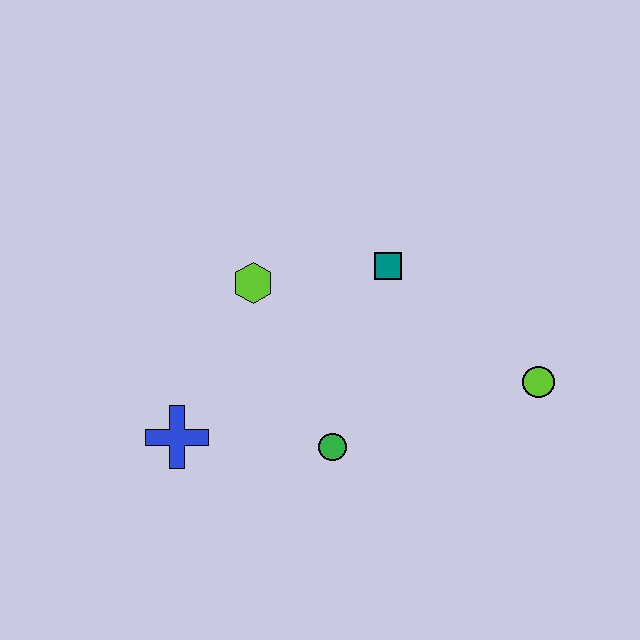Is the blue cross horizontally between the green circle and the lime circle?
No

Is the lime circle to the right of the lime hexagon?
Yes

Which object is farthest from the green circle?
The lime circle is farthest from the green circle.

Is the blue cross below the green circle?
No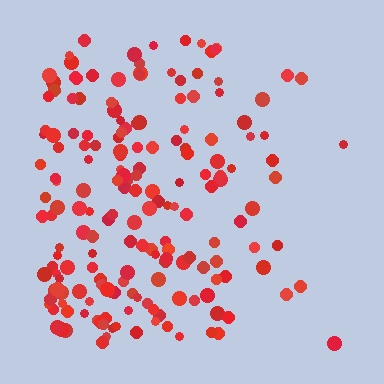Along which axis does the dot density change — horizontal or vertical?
Horizontal.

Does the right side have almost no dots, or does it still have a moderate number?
Still a moderate number, just noticeably fewer than the left.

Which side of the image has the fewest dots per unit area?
The right.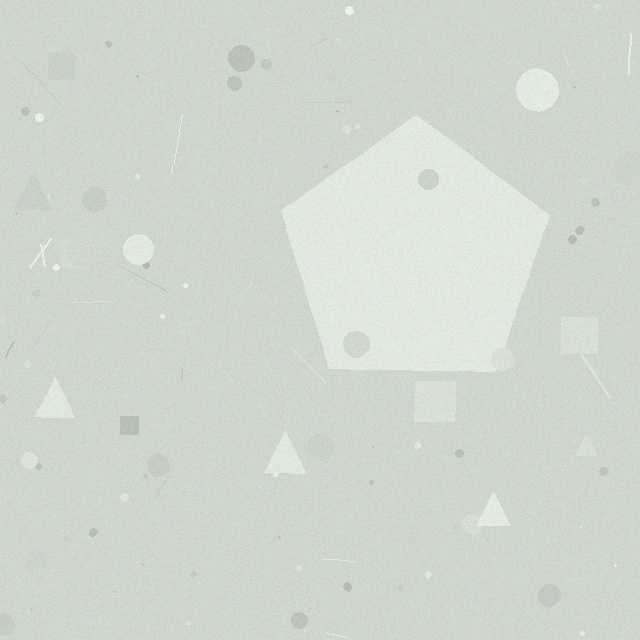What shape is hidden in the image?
A pentagon is hidden in the image.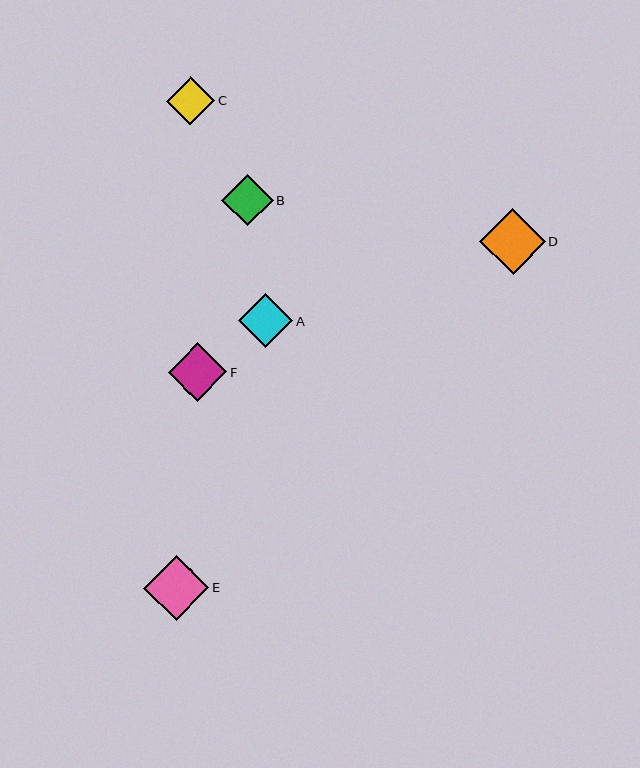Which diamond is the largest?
Diamond D is the largest with a size of approximately 66 pixels.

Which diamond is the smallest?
Diamond C is the smallest with a size of approximately 48 pixels.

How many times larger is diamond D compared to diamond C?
Diamond D is approximately 1.4 times the size of diamond C.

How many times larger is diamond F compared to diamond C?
Diamond F is approximately 1.2 times the size of diamond C.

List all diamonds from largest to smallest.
From largest to smallest: D, E, F, A, B, C.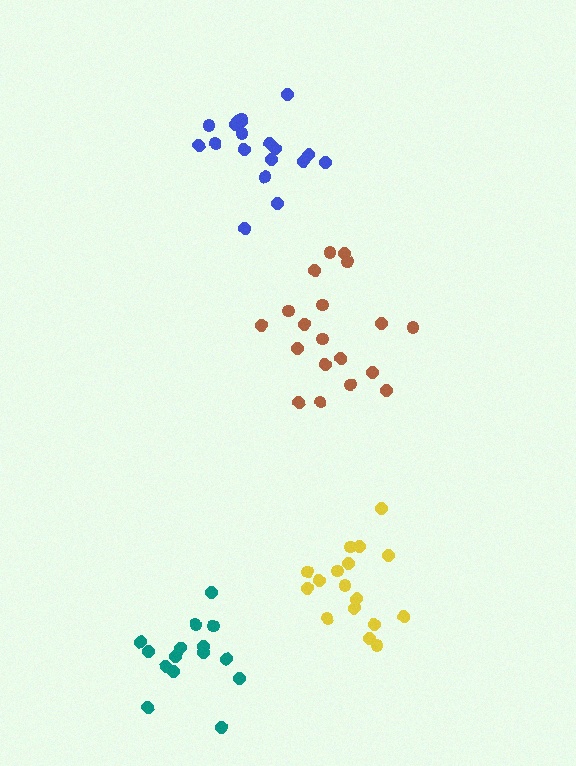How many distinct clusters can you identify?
There are 4 distinct clusters.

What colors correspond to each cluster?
The clusters are colored: brown, blue, yellow, teal.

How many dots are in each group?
Group 1: 19 dots, Group 2: 19 dots, Group 3: 17 dots, Group 4: 15 dots (70 total).